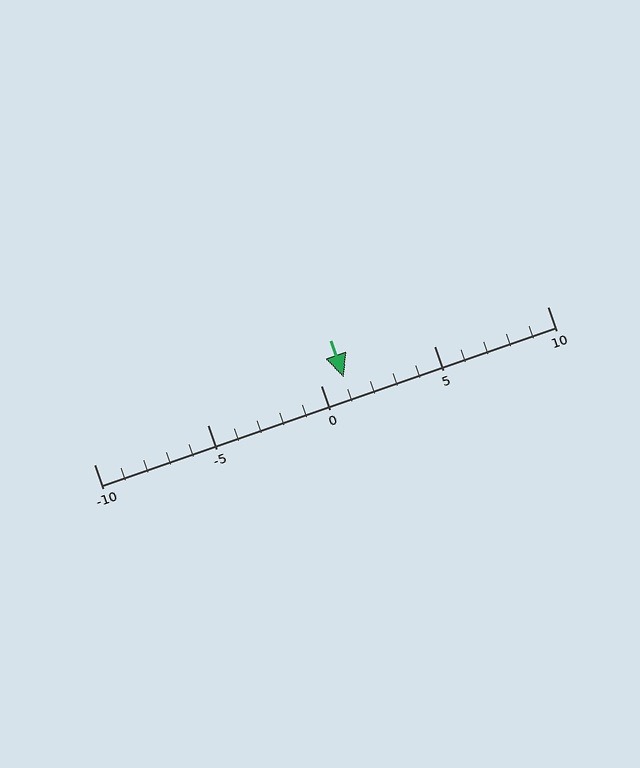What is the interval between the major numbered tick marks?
The major tick marks are spaced 5 units apart.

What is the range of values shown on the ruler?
The ruler shows values from -10 to 10.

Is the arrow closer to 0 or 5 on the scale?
The arrow is closer to 0.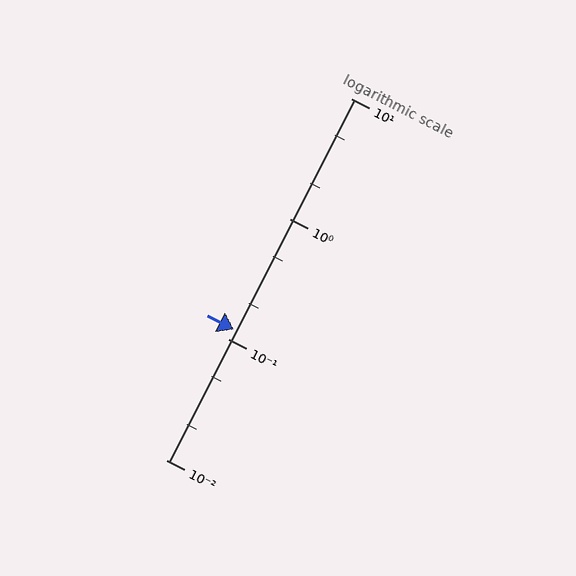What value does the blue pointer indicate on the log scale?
The pointer indicates approximately 0.12.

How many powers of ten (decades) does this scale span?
The scale spans 3 decades, from 0.01 to 10.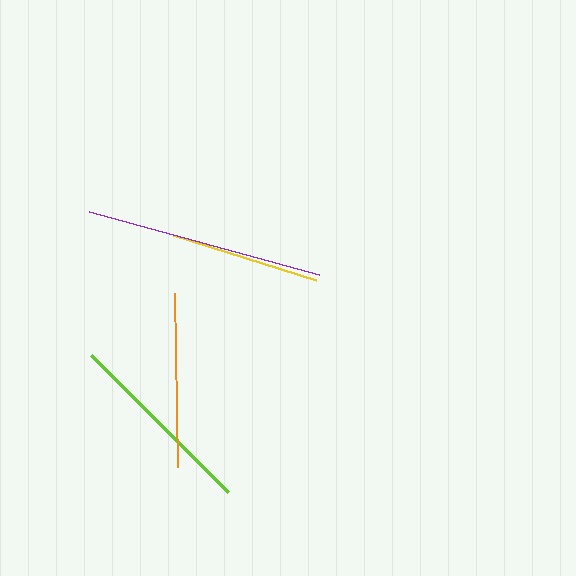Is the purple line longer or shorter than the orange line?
The purple line is longer than the orange line.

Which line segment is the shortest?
The yellow line is the shortest at approximately 149 pixels.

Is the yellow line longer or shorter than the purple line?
The purple line is longer than the yellow line.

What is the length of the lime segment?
The lime segment is approximately 194 pixels long.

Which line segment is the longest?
The purple line is the longest at approximately 238 pixels.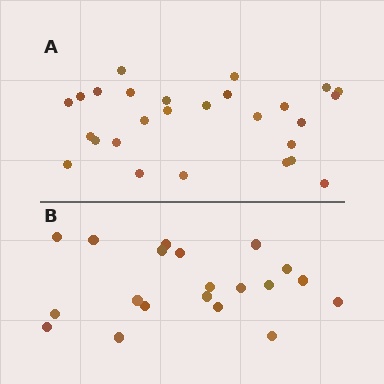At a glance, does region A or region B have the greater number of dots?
Region A (the top region) has more dots.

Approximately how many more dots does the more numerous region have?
Region A has roughly 8 or so more dots than region B.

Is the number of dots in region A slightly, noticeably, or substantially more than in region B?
Region A has noticeably more, but not dramatically so. The ratio is roughly 1.4 to 1.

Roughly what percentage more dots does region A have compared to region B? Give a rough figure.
About 35% more.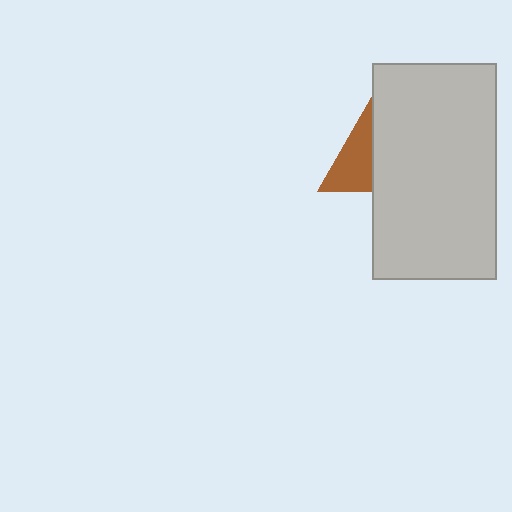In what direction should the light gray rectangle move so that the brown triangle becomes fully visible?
The light gray rectangle should move right. That is the shortest direction to clear the overlap and leave the brown triangle fully visible.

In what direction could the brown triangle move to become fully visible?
The brown triangle could move left. That would shift it out from behind the light gray rectangle entirely.